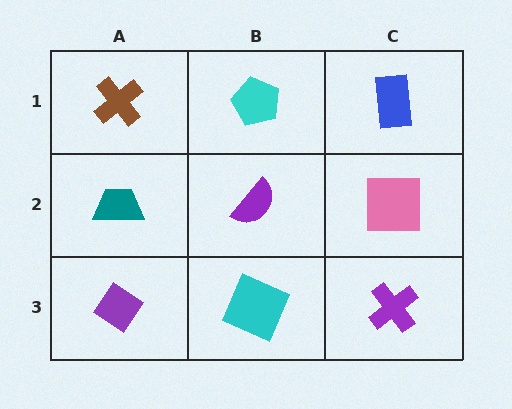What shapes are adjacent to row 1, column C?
A pink square (row 2, column C), a cyan pentagon (row 1, column B).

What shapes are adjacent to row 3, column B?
A purple semicircle (row 2, column B), a purple diamond (row 3, column A), a purple cross (row 3, column C).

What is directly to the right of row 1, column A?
A cyan pentagon.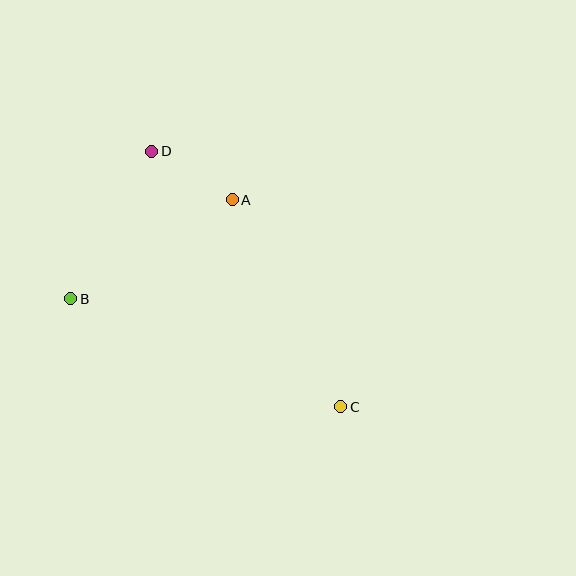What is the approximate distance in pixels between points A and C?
The distance between A and C is approximately 234 pixels.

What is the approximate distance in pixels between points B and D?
The distance between B and D is approximately 168 pixels.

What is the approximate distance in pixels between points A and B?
The distance between A and B is approximately 190 pixels.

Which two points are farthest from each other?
Points C and D are farthest from each other.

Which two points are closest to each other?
Points A and D are closest to each other.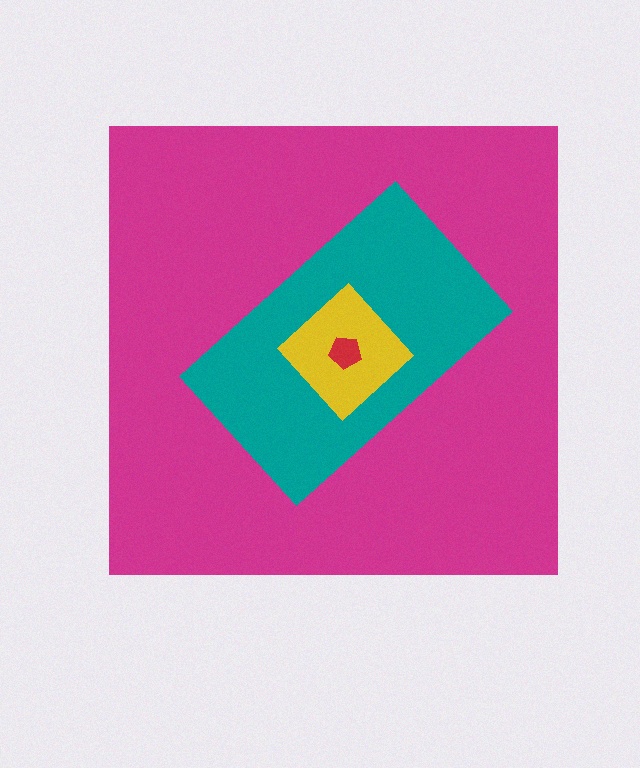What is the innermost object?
The red pentagon.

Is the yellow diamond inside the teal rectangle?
Yes.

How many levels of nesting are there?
4.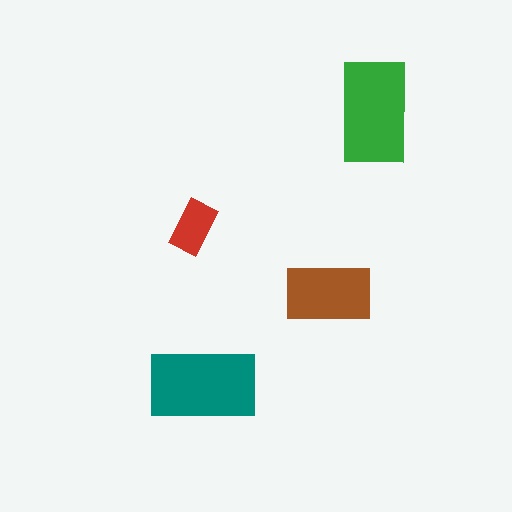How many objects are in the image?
There are 4 objects in the image.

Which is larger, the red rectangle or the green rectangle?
The green one.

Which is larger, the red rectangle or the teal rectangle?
The teal one.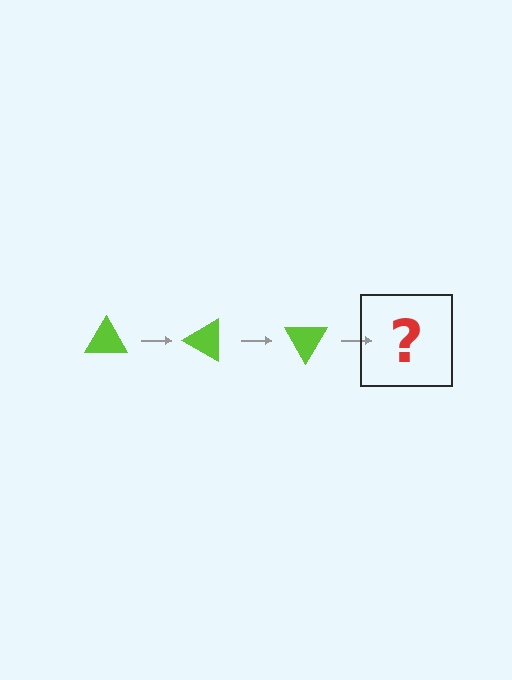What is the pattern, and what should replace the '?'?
The pattern is that the triangle rotates 30 degrees each step. The '?' should be a lime triangle rotated 90 degrees.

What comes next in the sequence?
The next element should be a lime triangle rotated 90 degrees.